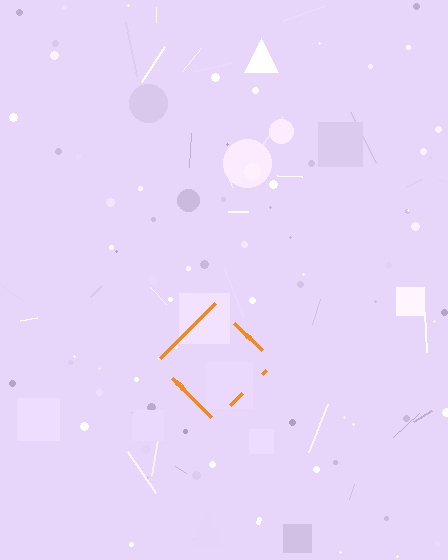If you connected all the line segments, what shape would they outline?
They would outline a diamond.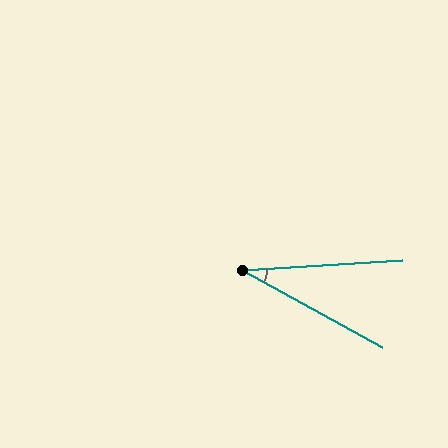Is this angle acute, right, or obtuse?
It is acute.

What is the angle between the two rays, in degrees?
Approximately 33 degrees.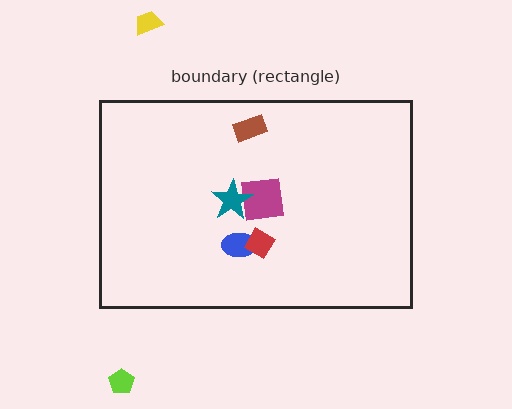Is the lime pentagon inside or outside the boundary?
Outside.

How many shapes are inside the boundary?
5 inside, 2 outside.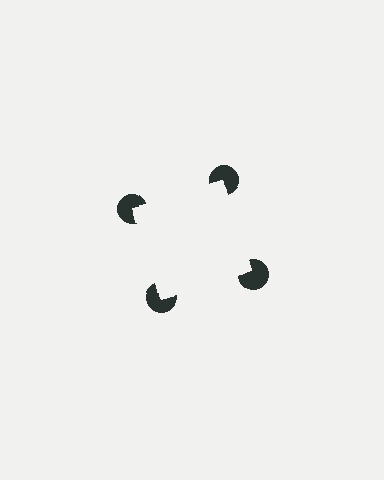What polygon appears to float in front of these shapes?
An illusory square — its edges are inferred from the aligned wedge cuts in the pac-man discs, not physically drawn.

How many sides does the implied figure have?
4 sides.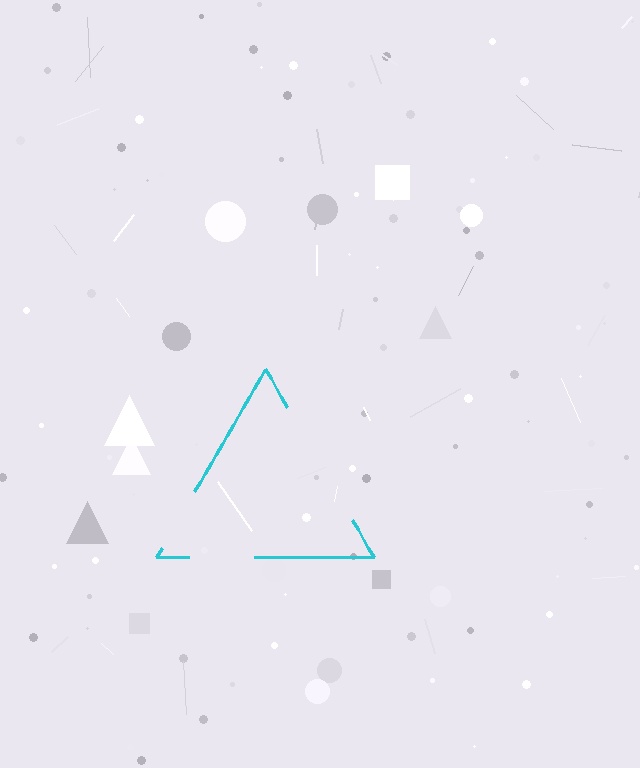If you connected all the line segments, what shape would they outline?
They would outline a triangle.